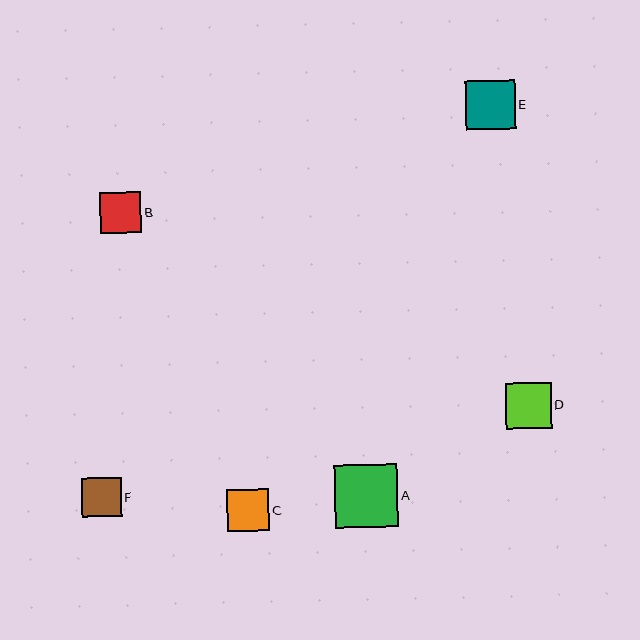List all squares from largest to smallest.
From largest to smallest: A, E, D, C, B, F.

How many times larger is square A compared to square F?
Square A is approximately 1.6 times the size of square F.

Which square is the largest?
Square A is the largest with a size of approximately 63 pixels.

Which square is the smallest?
Square F is the smallest with a size of approximately 39 pixels.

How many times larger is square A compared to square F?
Square A is approximately 1.6 times the size of square F.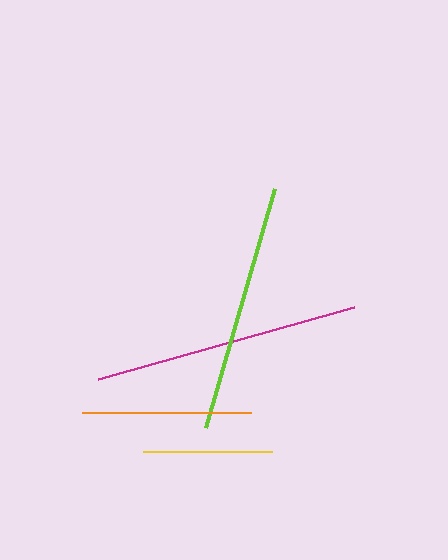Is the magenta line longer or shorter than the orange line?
The magenta line is longer than the orange line.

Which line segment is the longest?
The magenta line is the longest at approximately 266 pixels.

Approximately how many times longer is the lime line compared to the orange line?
The lime line is approximately 1.5 times the length of the orange line.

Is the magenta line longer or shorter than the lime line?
The magenta line is longer than the lime line.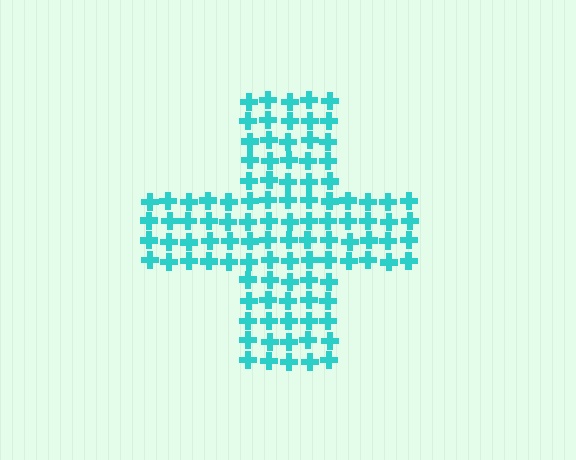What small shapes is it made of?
It is made of small crosses.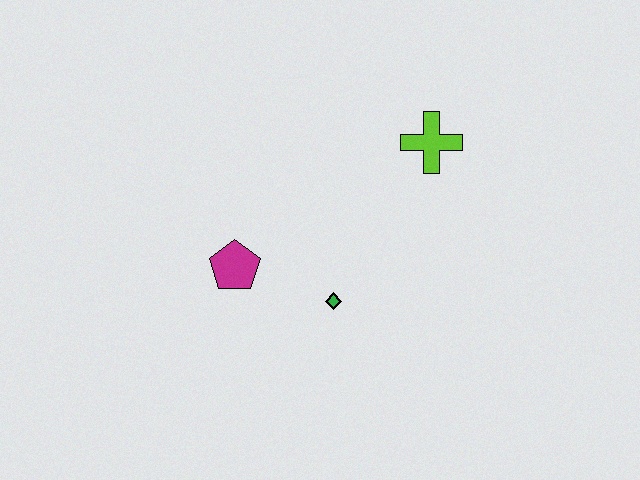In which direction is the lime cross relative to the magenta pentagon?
The lime cross is to the right of the magenta pentagon.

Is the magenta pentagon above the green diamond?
Yes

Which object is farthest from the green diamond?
The lime cross is farthest from the green diamond.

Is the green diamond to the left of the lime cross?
Yes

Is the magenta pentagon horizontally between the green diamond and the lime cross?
No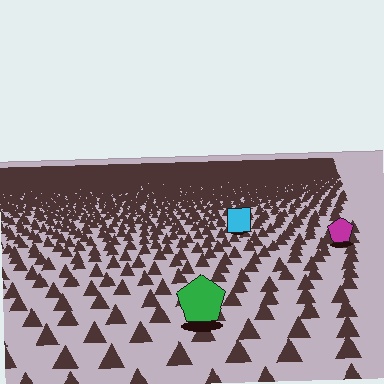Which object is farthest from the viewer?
The cyan square is farthest from the viewer. It appears smaller and the ground texture around it is denser.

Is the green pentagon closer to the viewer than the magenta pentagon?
Yes. The green pentagon is closer — you can tell from the texture gradient: the ground texture is coarser near it.